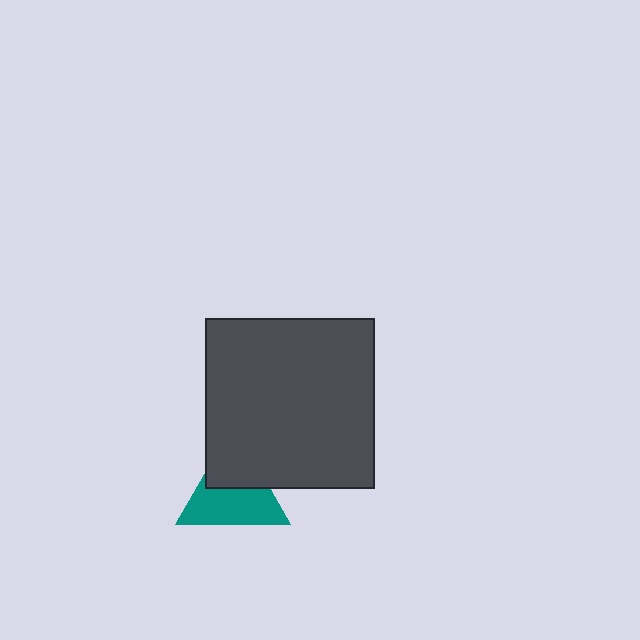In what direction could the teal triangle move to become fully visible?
The teal triangle could move down. That would shift it out from behind the dark gray square entirely.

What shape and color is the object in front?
The object in front is a dark gray square.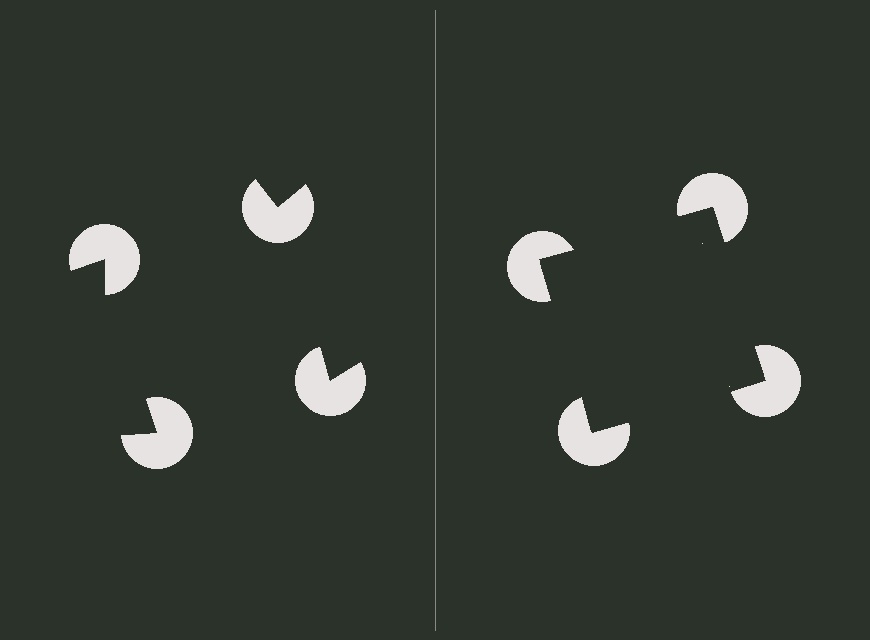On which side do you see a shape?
An illusory square appears on the right side. On the left side the wedge cuts are rotated, so no coherent shape forms.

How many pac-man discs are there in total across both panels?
8 — 4 on each side.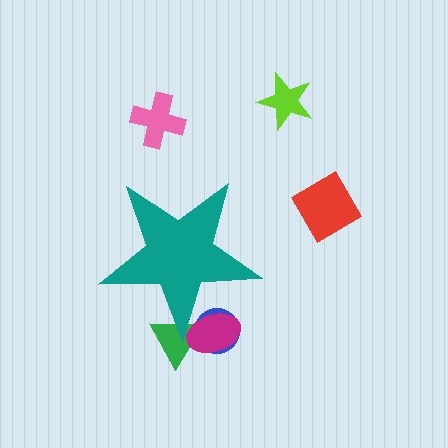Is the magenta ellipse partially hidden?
Yes, the magenta ellipse is partially hidden behind the teal star.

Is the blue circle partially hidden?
Yes, the blue circle is partially hidden behind the teal star.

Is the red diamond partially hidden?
No, the red diamond is fully visible.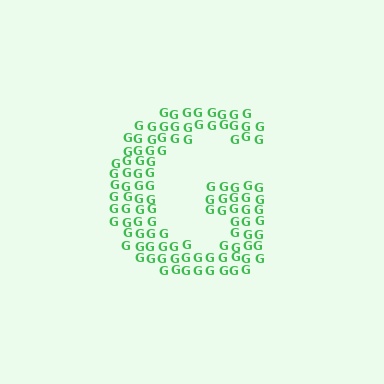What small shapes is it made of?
It is made of small letter G's.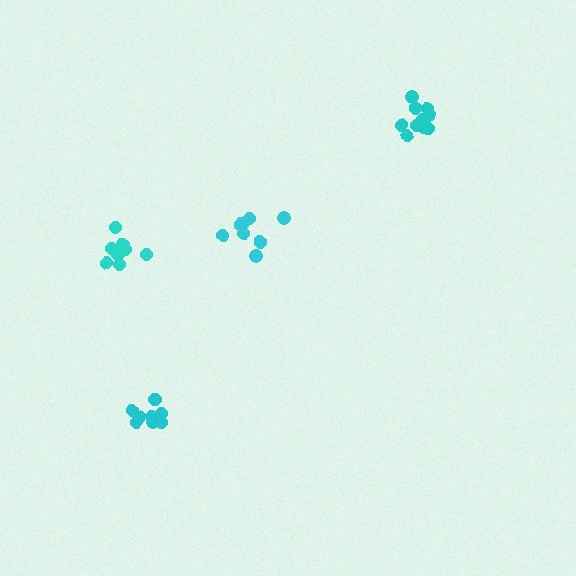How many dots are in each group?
Group 1: 8 dots, Group 2: 8 dots, Group 3: 10 dots, Group 4: 8 dots (34 total).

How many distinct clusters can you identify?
There are 4 distinct clusters.